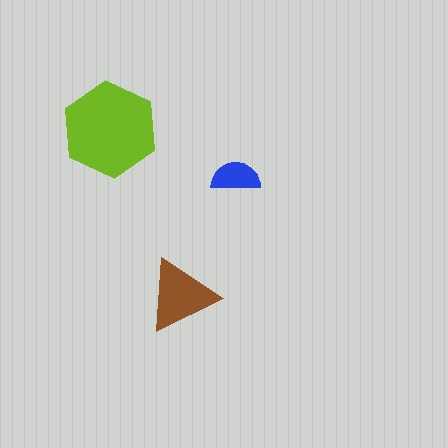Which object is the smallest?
The blue semicircle.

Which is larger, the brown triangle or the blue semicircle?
The brown triangle.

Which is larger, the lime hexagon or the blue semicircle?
The lime hexagon.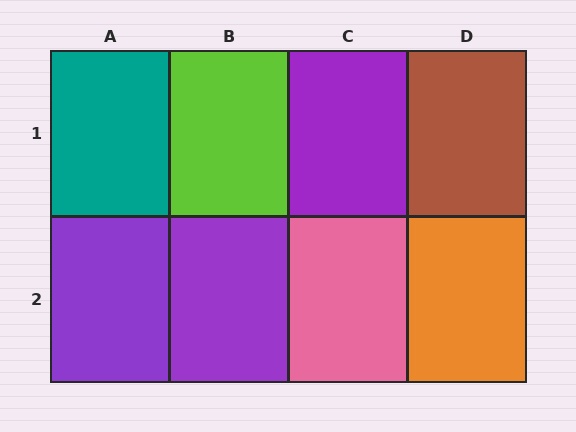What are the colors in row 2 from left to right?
Purple, purple, pink, orange.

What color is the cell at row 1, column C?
Purple.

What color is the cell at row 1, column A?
Teal.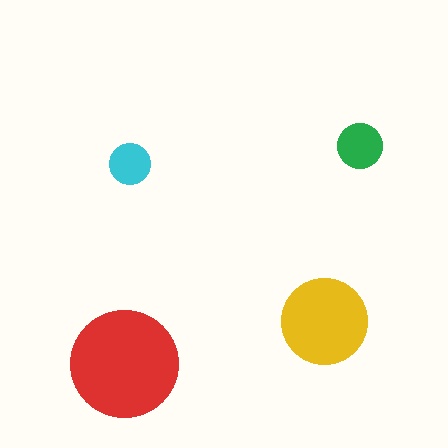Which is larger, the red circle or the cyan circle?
The red one.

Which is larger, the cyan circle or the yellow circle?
The yellow one.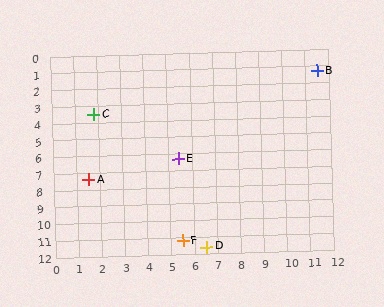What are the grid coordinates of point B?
Point B is at approximately (11.5, 1.3).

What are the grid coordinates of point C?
Point C is at approximately (1.8, 3.5).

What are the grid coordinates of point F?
Point F is at approximately (5.5, 11.2).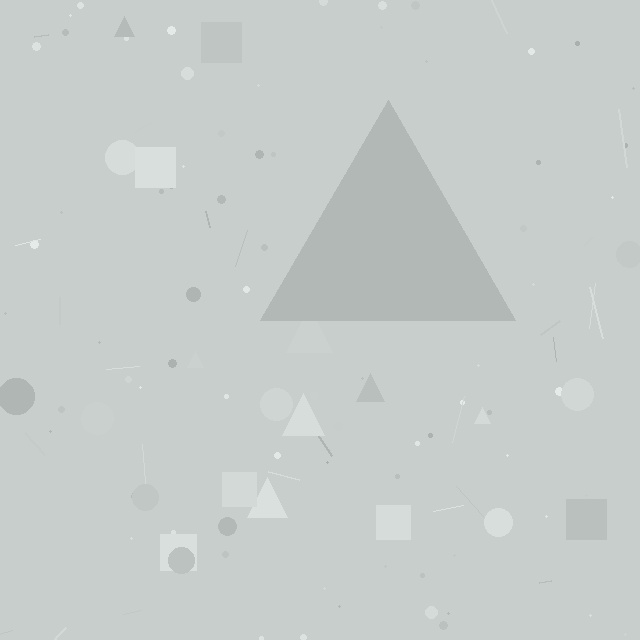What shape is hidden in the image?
A triangle is hidden in the image.